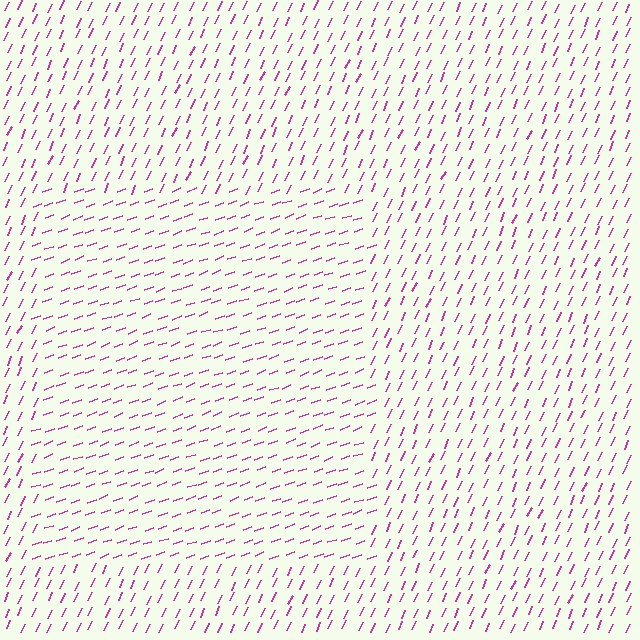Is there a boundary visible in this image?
Yes, there is a texture boundary formed by a change in line orientation.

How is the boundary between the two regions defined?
The boundary is defined purely by a change in line orientation (approximately 45 degrees difference). All lines are the same color and thickness.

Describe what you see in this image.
The image is filled with small magenta line segments. A rectangle region in the image has lines oriented differently from the surrounding lines, creating a visible texture boundary.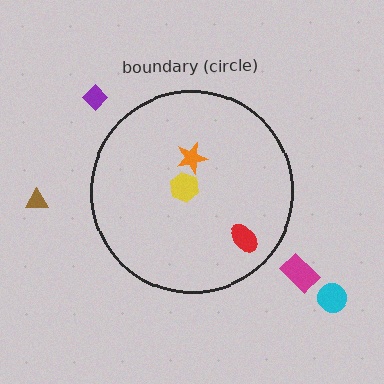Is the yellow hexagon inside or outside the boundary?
Inside.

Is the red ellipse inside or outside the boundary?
Inside.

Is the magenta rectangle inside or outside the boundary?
Outside.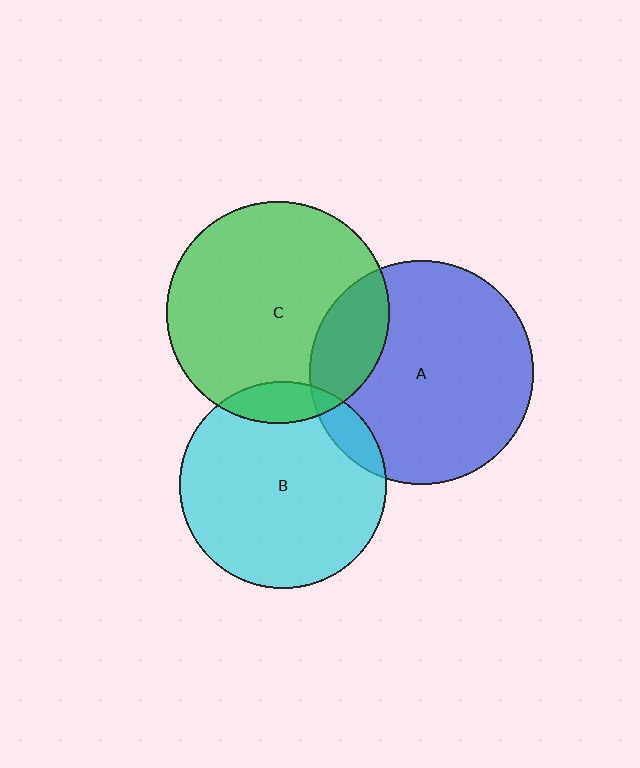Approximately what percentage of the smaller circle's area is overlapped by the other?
Approximately 10%.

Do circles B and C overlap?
Yes.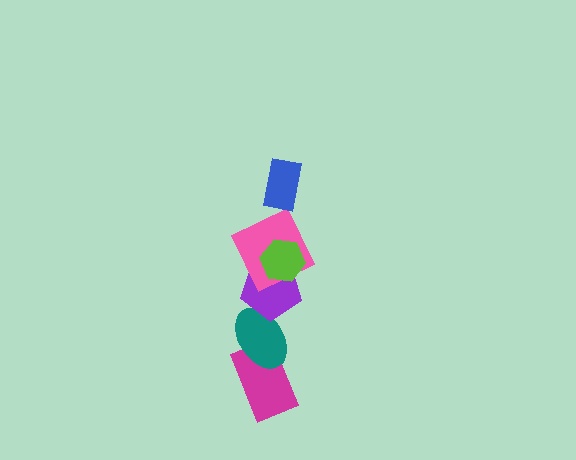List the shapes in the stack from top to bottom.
From top to bottom: the blue rectangle, the lime hexagon, the pink square, the purple pentagon, the teal ellipse, the magenta rectangle.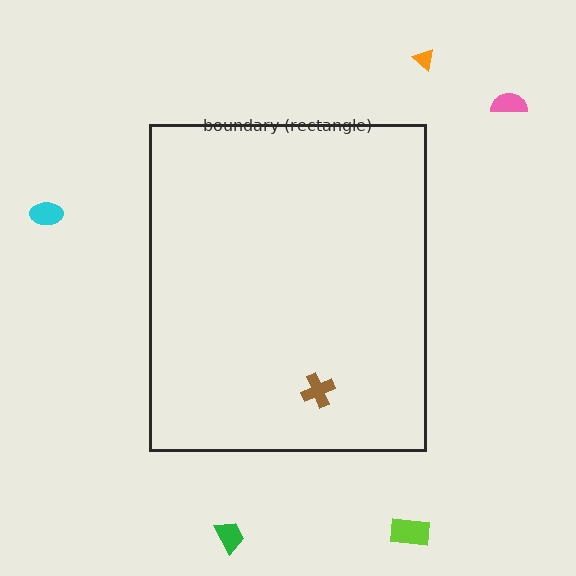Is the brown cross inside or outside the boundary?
Inside.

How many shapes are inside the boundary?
1 inside, 5 outside.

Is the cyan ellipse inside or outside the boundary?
Outside.